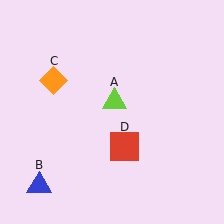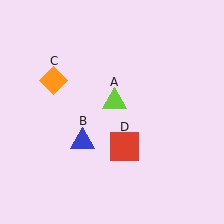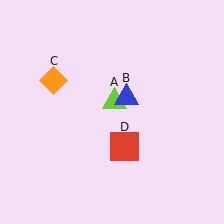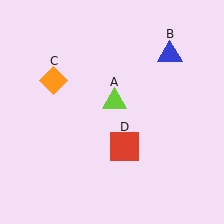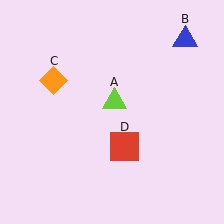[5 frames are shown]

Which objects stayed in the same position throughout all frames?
Lime triangle (object A) and orange diamond (object C) and red square (object D) remained stationary.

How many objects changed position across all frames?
1 object changed position: blue triangle (object B).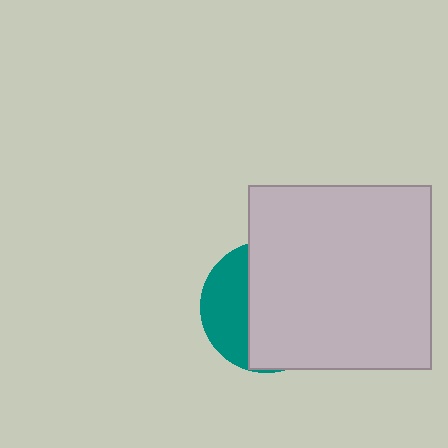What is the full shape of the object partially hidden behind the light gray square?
The partially hidden object is a teal circle.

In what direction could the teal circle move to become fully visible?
The teal circle could move left. That would shift it out from behind the light gray square entirely.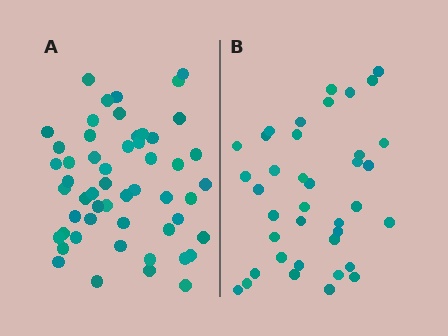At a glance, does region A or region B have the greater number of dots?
Region A (the left region) has more dots.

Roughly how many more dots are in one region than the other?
Region A has approximately 15 more dots than region B.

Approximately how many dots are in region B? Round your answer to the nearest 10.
About 40 dots. (The exact count is 38, which rounds to 40.)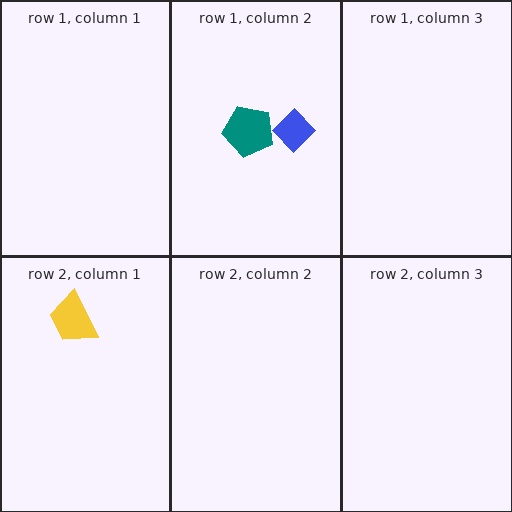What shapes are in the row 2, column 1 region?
The yellow trapezoid.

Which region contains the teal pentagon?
The row 1, column 2 region.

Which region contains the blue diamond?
The row 1, column 2 region.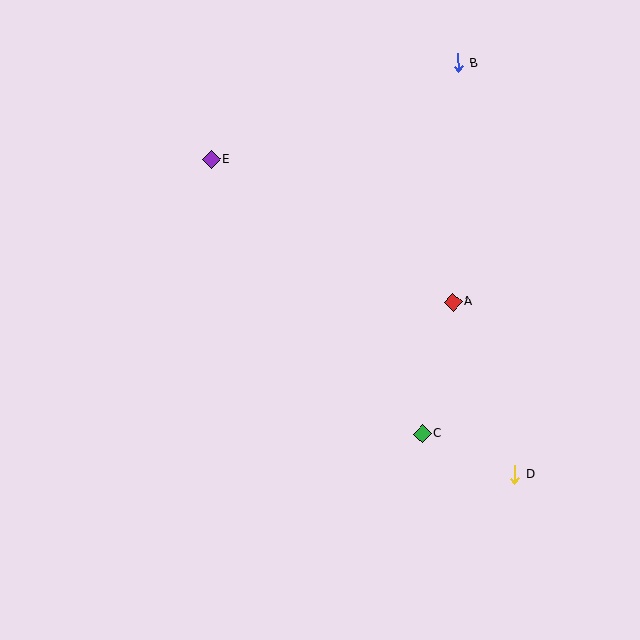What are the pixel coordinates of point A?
Point A is at (453, 302).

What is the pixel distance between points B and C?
The distance between B and C is 372 pixels.